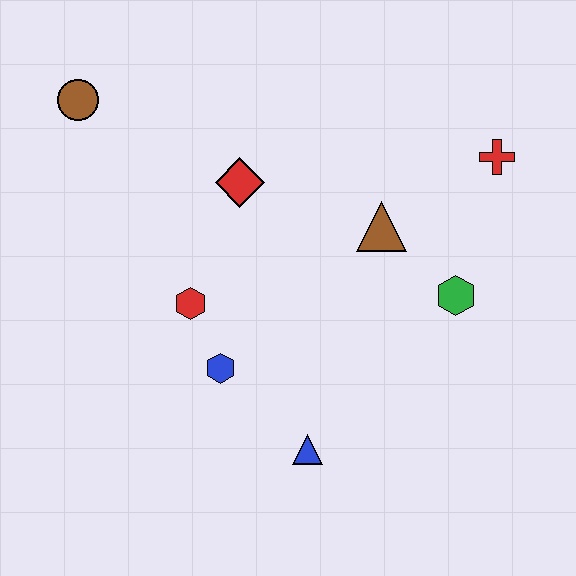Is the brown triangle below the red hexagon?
No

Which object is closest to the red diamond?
The red hexagon is closest to the red diamond.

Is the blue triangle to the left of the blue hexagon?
No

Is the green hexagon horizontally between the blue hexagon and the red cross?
Yes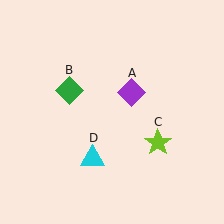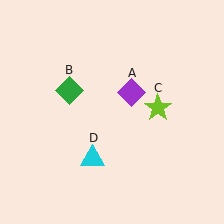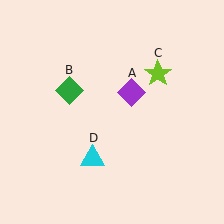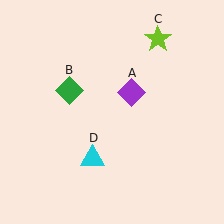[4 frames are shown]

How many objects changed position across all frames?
1 object changed position: lime star (object C).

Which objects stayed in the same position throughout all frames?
Purple diamond (object A) and green diamond (object B) and cyan triangle (object D) remained stationary.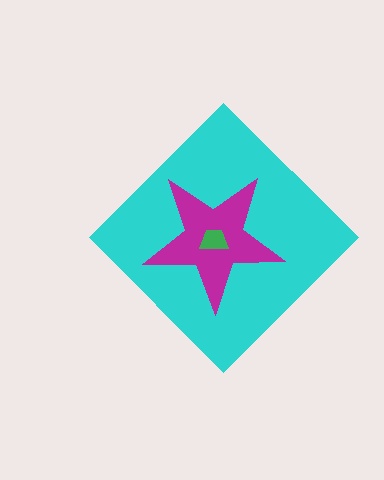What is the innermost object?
The green trapezoid.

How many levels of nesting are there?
3.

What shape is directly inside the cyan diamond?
The magenta star.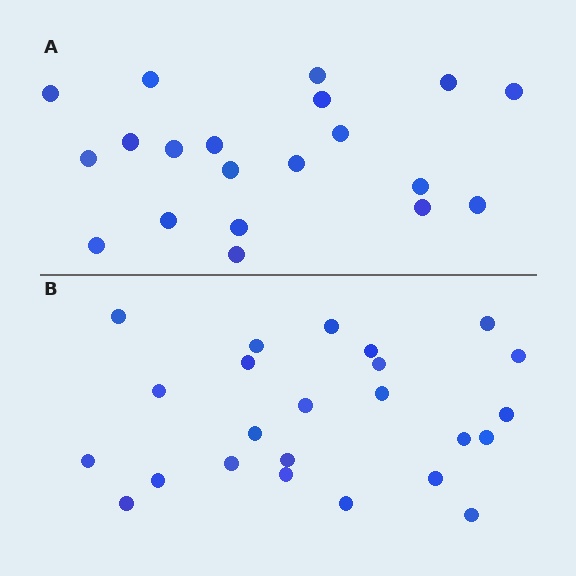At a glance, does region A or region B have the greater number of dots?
Region B (the bottom region) has more dots.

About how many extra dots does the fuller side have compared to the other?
Region B has about 4 more dots than region A.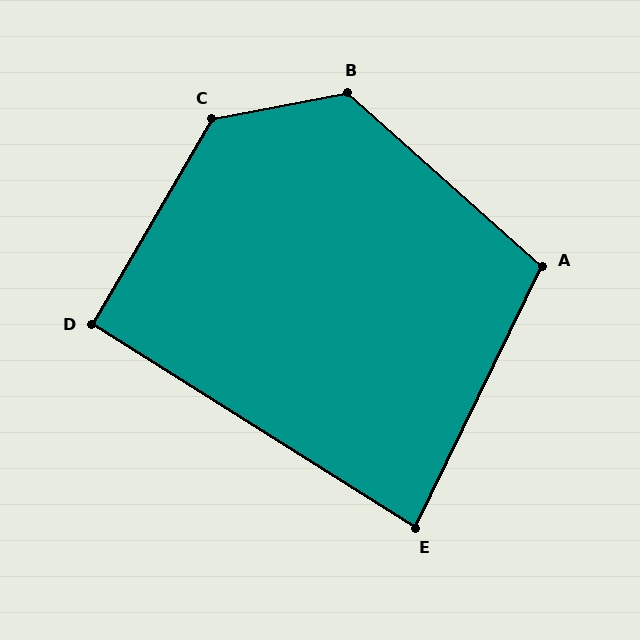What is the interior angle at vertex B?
Approximately 128 degrees (obtuse).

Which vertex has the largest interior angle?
C, at approximately 131 degrees.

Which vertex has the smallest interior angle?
E, at approximately 84 degrees.